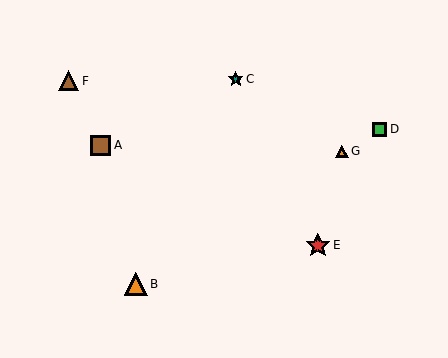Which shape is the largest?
The red star (labeled E) is the largest.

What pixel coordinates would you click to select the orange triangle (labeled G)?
Click at (342, 151) to select the orange triangle G.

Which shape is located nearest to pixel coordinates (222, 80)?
The teal star (labeled C) at (236, 79) is nearest to that location.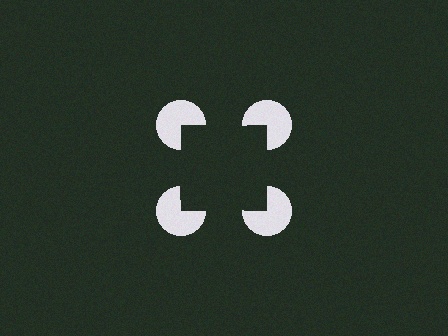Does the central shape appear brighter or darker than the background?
It typically appears slightly darker than the background, even though no actual brightness change is drawn.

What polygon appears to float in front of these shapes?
An illusory square — its edges are inferred from the aligned wedge cuts in the pac-man discs, not physically drawn.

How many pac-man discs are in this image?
There are 4 — one at each vertex of the illusory square.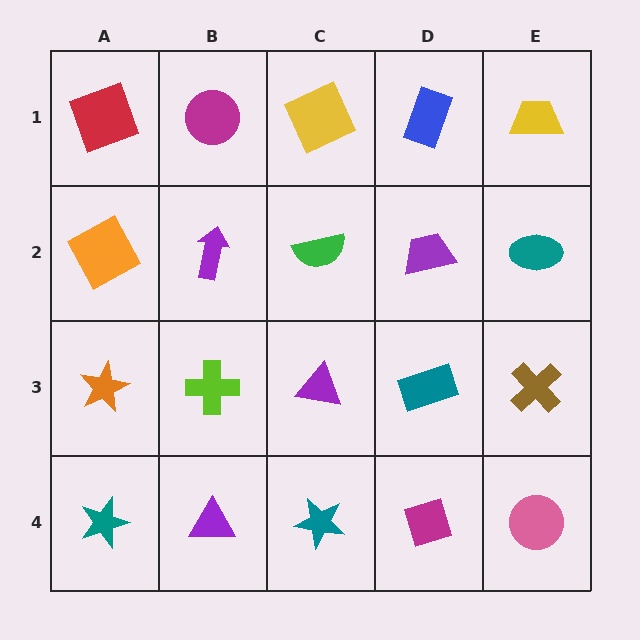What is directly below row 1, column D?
A purple trapezoid.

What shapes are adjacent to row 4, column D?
A teal rectangle (row 3, column D), a teal star (row 4, column C), a pink circle (row 4, column E).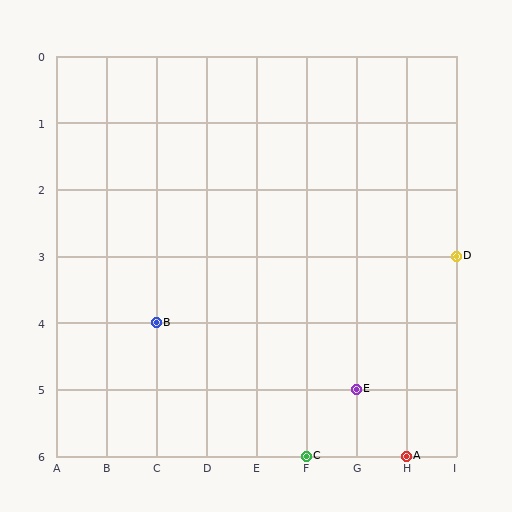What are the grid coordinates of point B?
Point B is at grid coordinates (C, 4).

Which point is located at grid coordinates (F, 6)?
Point C is at (F, 6).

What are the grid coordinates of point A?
Point A is at grid coordinates (H, 6).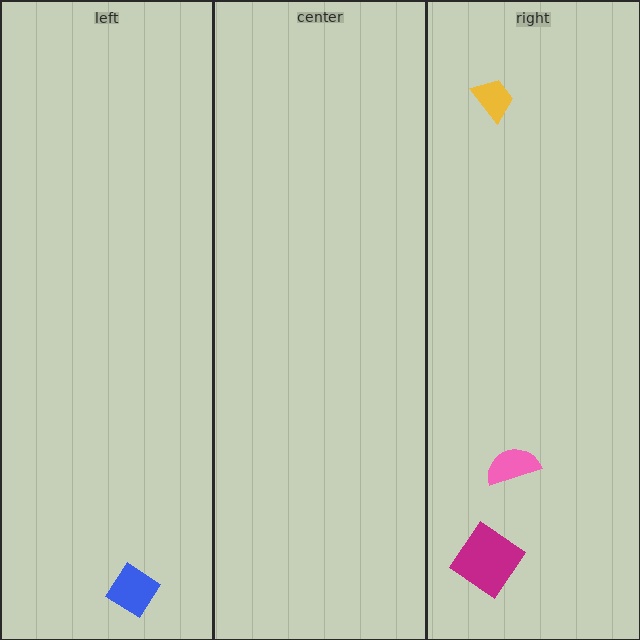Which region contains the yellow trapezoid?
The right region.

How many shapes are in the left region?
1.